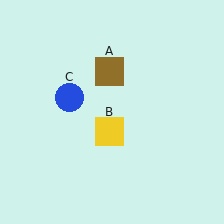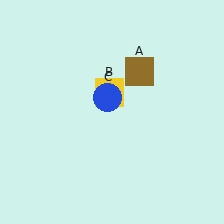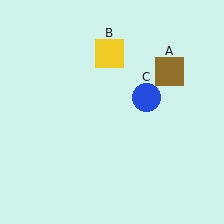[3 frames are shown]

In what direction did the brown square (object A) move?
The brown square (object A) moved right.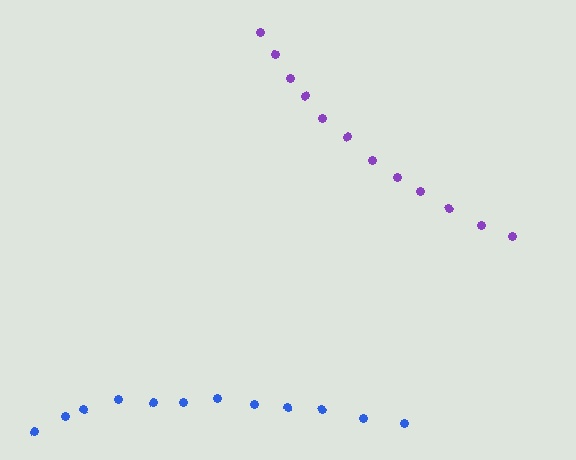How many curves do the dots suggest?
There are 2 distinct paths.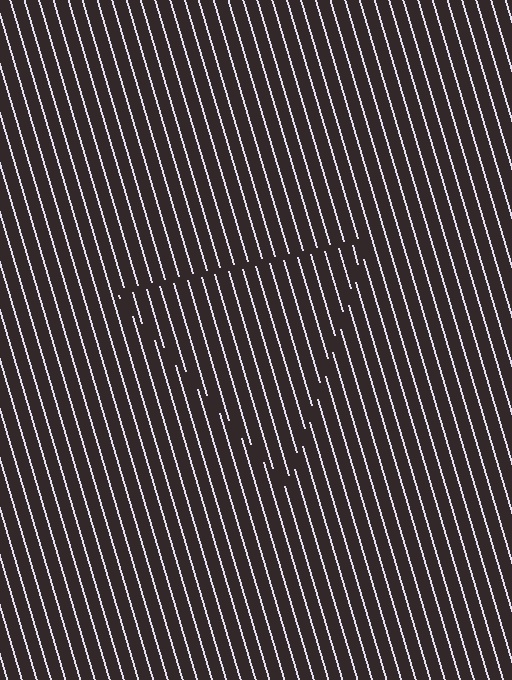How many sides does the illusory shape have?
3 sides — the line-ends trace a triangle.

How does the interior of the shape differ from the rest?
The interior of the shape contains the same grating, shifted by half a period — the contour is defined by the phase discontinuity where line-ends from the inner and outer gratings abut.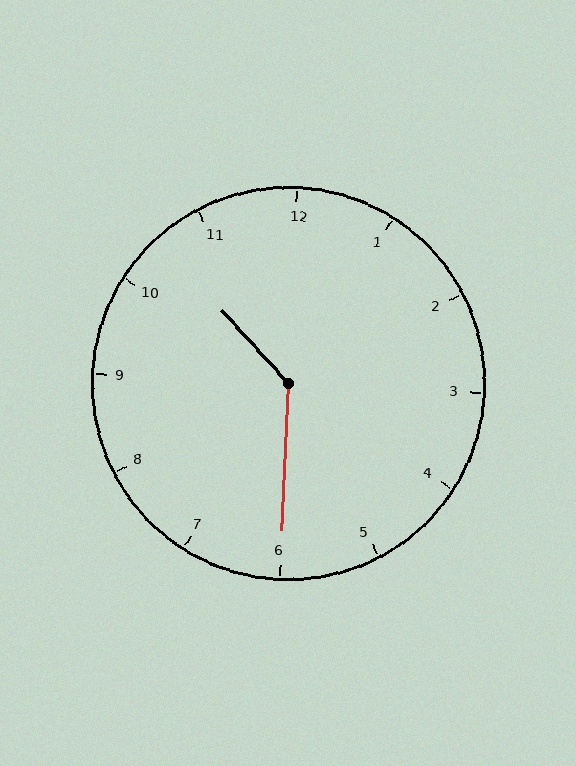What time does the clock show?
10:30.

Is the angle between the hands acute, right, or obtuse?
It is obtuse.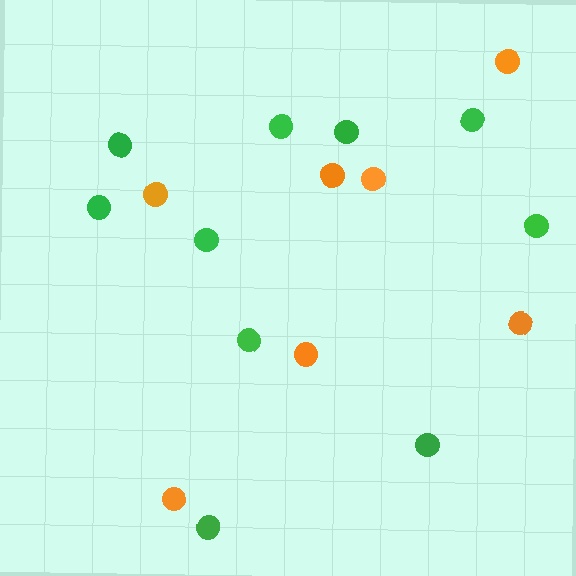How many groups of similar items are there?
There are 2 groups: one group of green circles (10) and one group of orange circles (7).